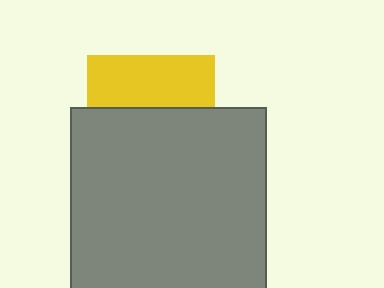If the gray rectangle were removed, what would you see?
You would see the complete yellow square.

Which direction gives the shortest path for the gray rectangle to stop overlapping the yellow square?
Moving down gives the shortest separation.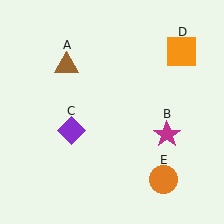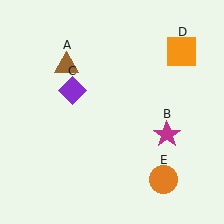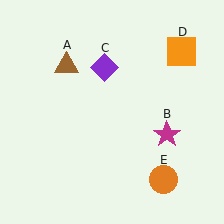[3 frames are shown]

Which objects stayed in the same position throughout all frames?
Brown triangle (object A) and magenta star (object B) and orange square (object D) and orange circle (object E) remained stationary.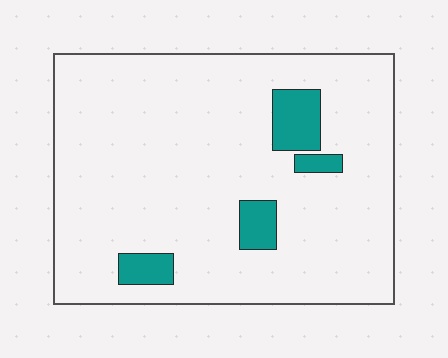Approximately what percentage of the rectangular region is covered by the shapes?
Approximately 10%.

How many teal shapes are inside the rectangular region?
4.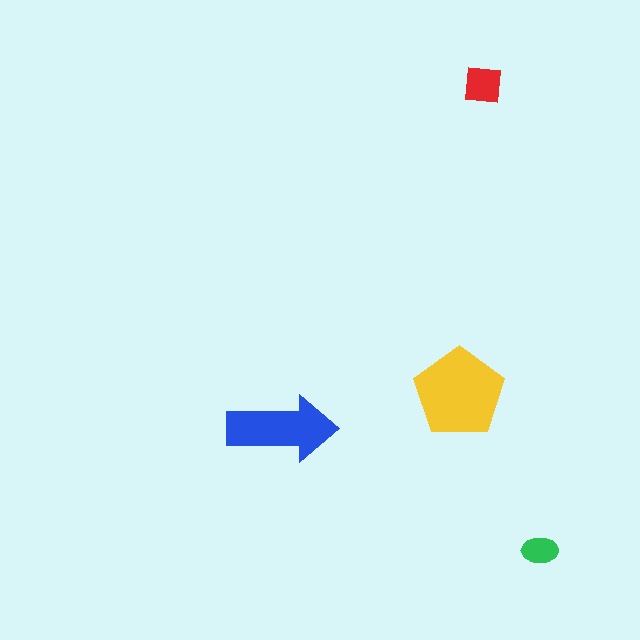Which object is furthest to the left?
The blue arrow is leftmost.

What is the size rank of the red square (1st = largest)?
3rd.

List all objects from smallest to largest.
The green ellipse, the red square, the blue arrow, the yellow pentagon.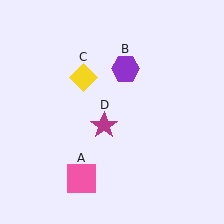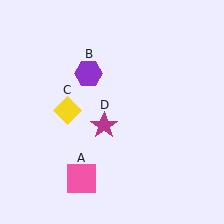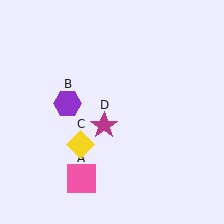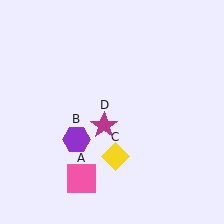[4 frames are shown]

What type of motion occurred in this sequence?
The purple hexagon (object B), yellow diamond (object C) rotated counterclockwise around the center of the scene.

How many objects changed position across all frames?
2 objects changed position: purple hexagon (object B), yellow diamond (object C).